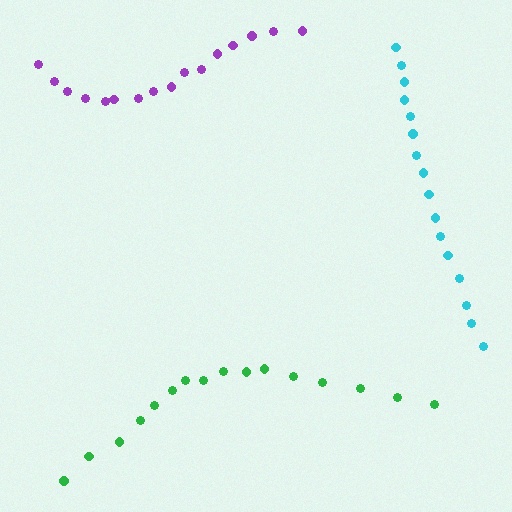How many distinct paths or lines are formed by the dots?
There are 3 distinct paths.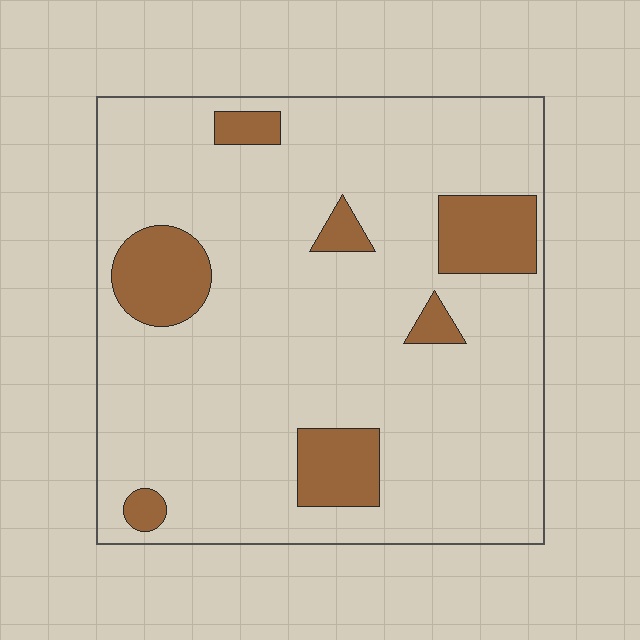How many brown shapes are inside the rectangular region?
7.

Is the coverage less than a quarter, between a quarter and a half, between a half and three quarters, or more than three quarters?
Less than a quarter.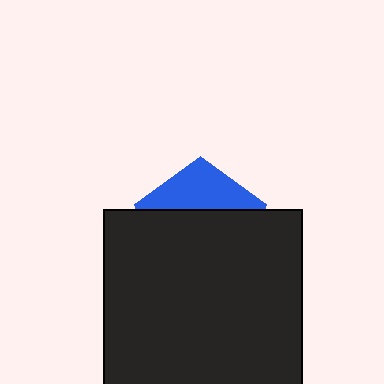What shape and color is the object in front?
The object in front is a black rectangle.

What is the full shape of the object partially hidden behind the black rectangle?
The partially hidden object is a blue pentagon.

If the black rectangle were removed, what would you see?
You would see the complete blue pentagon.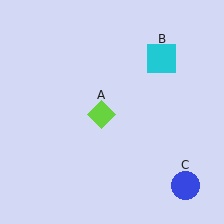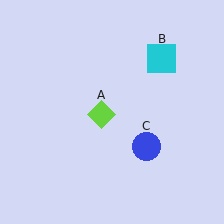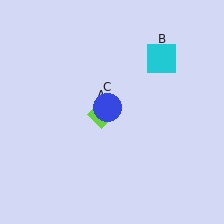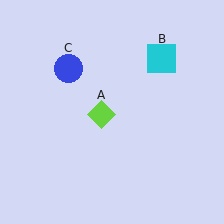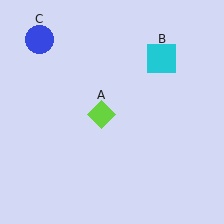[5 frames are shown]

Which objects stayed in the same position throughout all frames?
Lime diamond (object A) and cyan square (object B) remained stationary.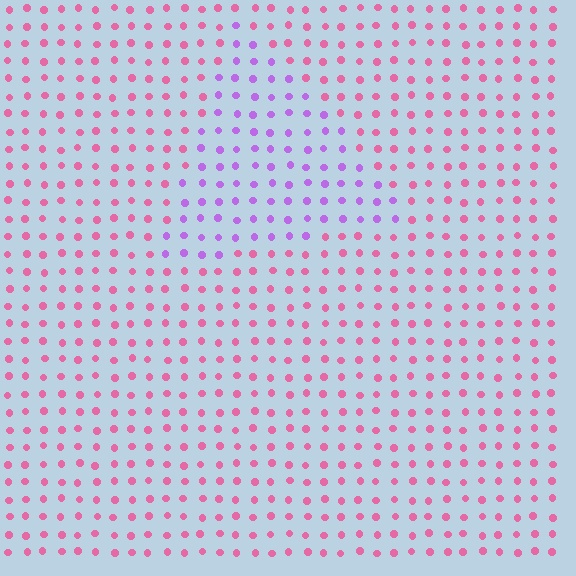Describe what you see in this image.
The image is filled with small pink elements in a uniform arrangement. A triangle-shaped region is visible where the elements are tinted to a slightly different hue, forming a subtle color boundary.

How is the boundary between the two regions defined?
The boundary is defined purely by a slight shift in hue (about 52 degrees). Spacing, size, and orientation are identical on both sides.